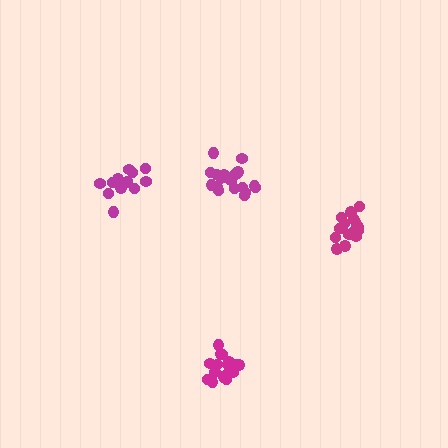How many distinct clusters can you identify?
There are 4 distinct clusters.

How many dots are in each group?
Group 1: 18 dots, Group 2: 15 dots, Group 3: 20 dots, Group 4: 16 dots (69 total).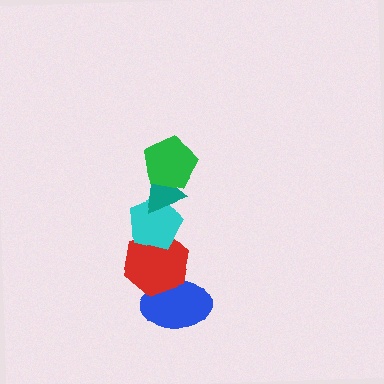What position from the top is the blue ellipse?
The blue ellipse is 5th from the top.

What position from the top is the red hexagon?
The red hexagon is 4th from the top.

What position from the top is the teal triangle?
The teal triangle is 2nd from the top.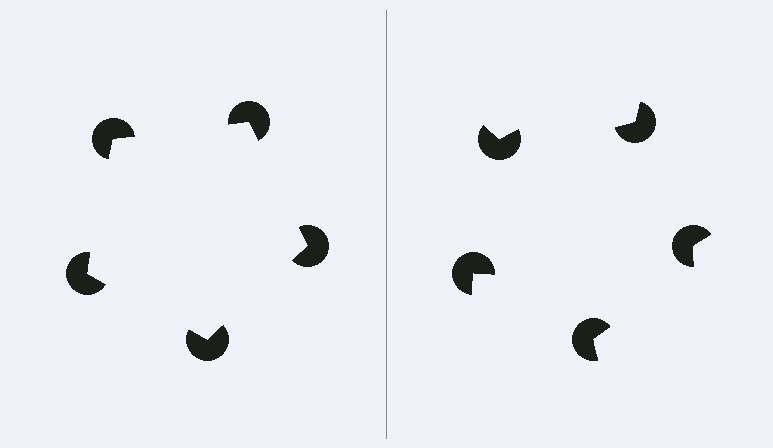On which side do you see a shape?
An illusory pentagon appears on the left side. On the right side the wedge cuts are rotated, so no coherent shape forms.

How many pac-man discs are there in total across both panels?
10 — 5 on each side.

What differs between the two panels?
The pac-man discs are positioned identically on both sides; only the wedge orientations differ. On the left they align to a pentagon; on the right they are misaligned.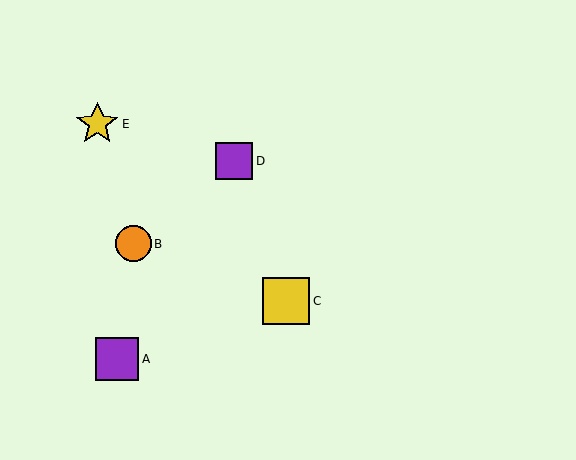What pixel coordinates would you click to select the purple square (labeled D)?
Click at (234, 161) to select the purple square D.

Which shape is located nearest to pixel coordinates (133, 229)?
The orange circle (labeled B) at (133, 244) is nearest to that location.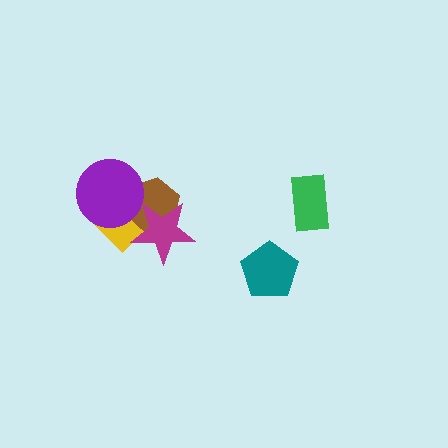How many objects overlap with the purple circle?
2 objects overlap with the purple circle.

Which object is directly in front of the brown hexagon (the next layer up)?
The purple circle is directly in front of the brown hexagon.